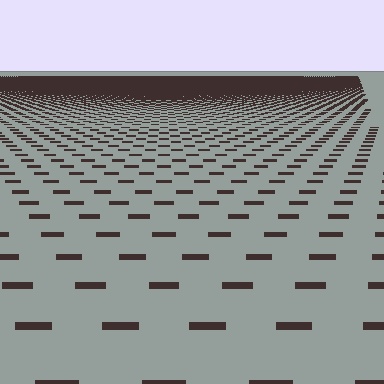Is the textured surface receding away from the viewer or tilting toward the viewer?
The surface is receding away from the viewer. Texture elements get smaller and denser toward the top.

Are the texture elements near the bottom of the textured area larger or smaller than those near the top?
Larger. Near the bottom, elements are closer to the viewer and appear at a bigger on-screen size.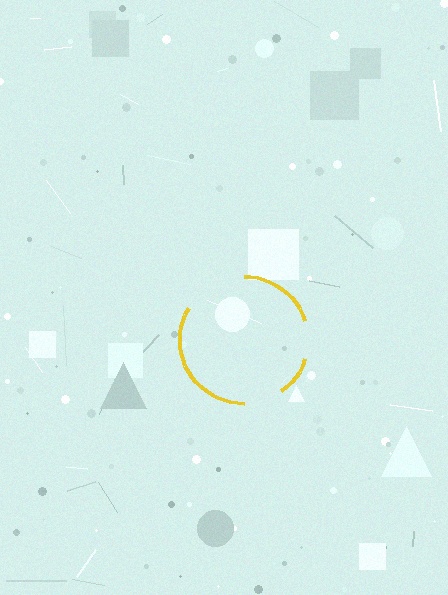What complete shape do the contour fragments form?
The contour fragments form a circle.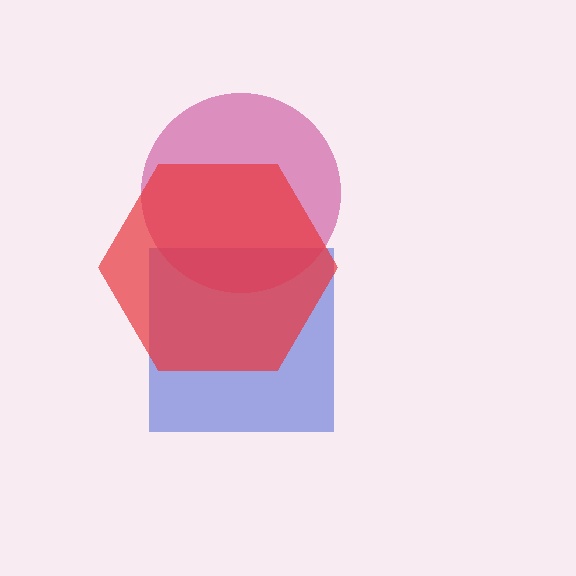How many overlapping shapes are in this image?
There are 3 overlapping shapes in the image.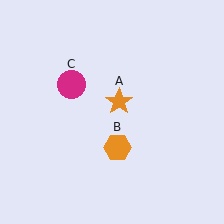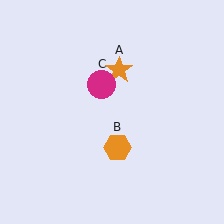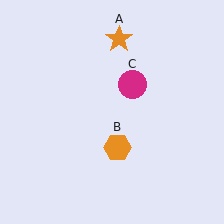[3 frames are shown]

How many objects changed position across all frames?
2 objects changed position: orange star (object A), magenta circle (object C).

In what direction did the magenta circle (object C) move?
The magenta circle (object C) moved right.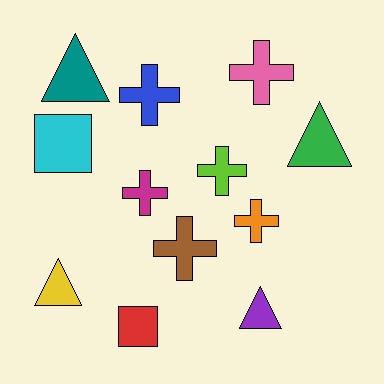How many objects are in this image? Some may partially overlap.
There are 12 objects.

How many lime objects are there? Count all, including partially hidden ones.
There is 1 lime object.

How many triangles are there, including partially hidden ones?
There are 4 triangles.